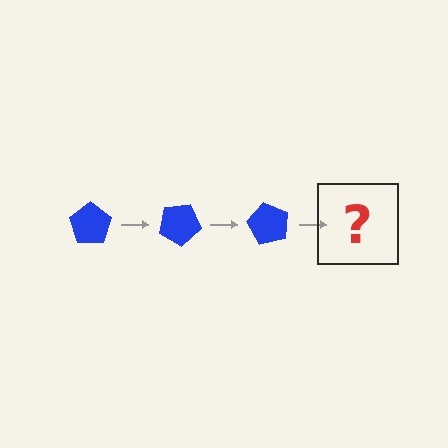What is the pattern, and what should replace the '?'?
The pattern is that the pentagon rotates 30 degrees each step. The '?' should be a blue pentagon rotated 90 degrees.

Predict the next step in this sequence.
The next step is a blue pentagon rotated 90 degrees.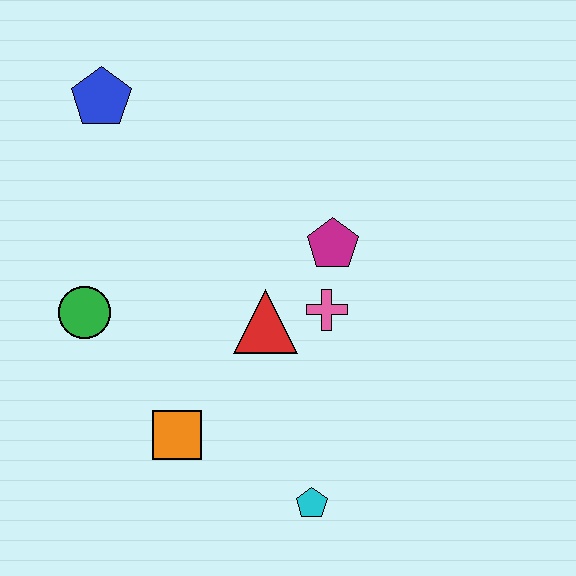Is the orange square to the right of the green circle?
Yes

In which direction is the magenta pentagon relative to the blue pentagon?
The magenta pentagon is to the right of the blue pentagon.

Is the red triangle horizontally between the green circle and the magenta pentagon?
Yes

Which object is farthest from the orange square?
The blue pentagon is farthest from the orange square.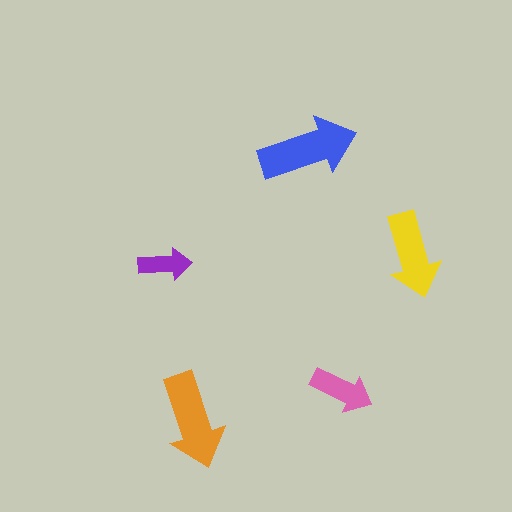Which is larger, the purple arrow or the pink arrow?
The pink one.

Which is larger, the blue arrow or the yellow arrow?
The blue one.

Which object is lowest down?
The orange arrow is bottommost.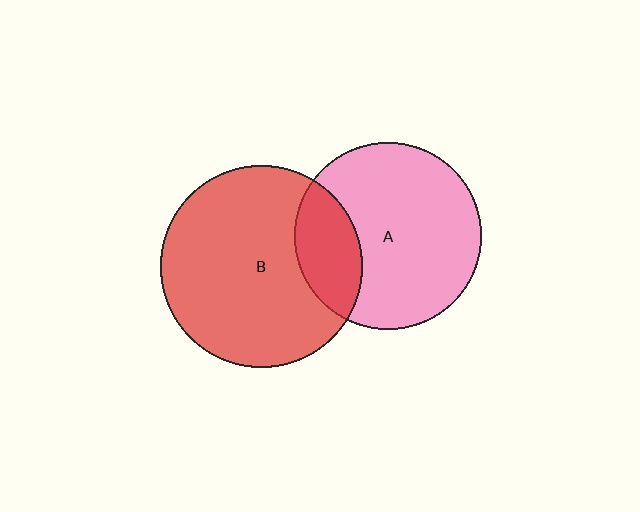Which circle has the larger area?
Circle B (red).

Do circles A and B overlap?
Yes.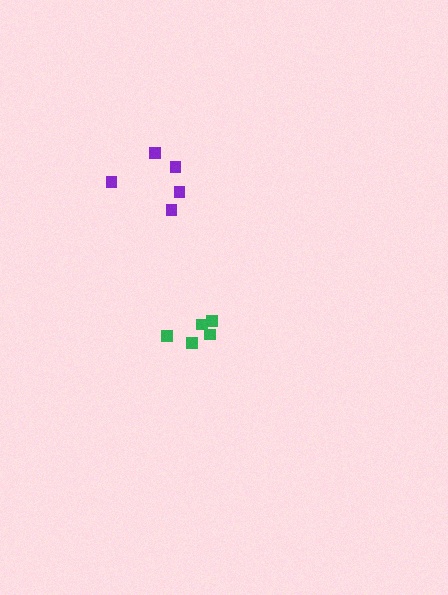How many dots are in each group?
Group 1: 5 dots, Group 2: 5 dots (10 total).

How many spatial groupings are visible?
There are 2 spatial groupings.